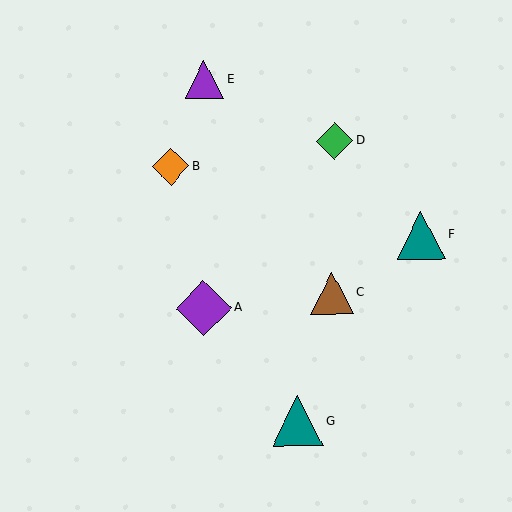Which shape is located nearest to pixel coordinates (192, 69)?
The purple triangle (labeled E) at (204, 80) is nearest to that location.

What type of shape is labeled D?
Shape D is a green diamond.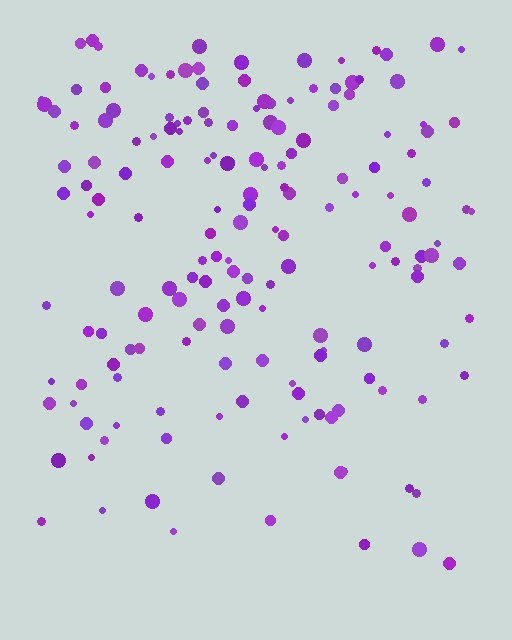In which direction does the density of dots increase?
From bottom to top, with the top side densest.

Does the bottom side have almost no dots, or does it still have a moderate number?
Still a moderate number, just noticeably fewer than the top.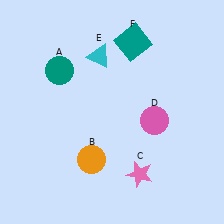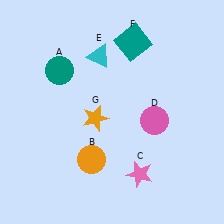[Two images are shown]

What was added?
An orange star (G) was added in Image 2.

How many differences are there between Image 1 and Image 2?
There is 1 difference between the two images.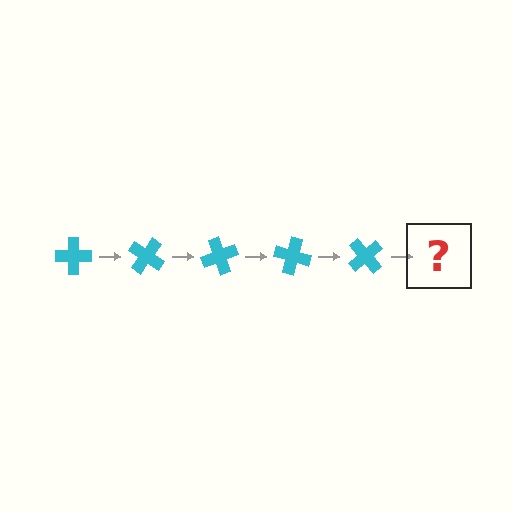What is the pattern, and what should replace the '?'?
The pattern is that the cross rotates 35 degrees each step. The '?' should be a cyan cross rotated 175 degrees.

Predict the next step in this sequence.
The next step is a cyan cross rotated 175 degrees.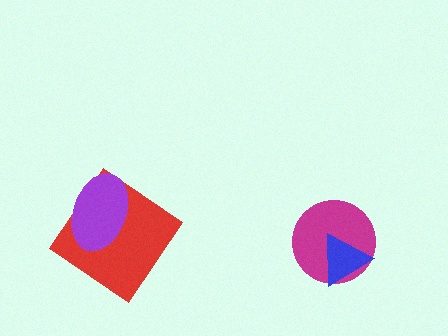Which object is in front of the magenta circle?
The blue triangle is in front of the magenta circle.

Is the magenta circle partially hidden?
Yes, it is partially covered by another shape.